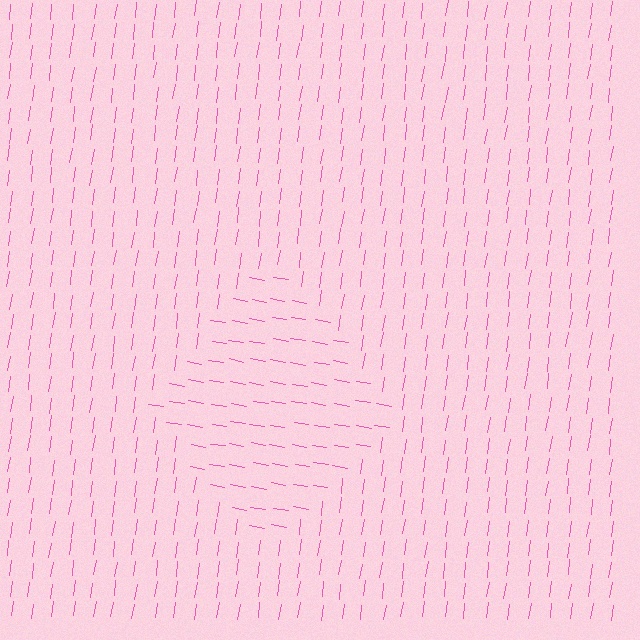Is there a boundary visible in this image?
Yes, there is a texture boundary formed by a change in line orientation.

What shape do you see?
I see a diamond.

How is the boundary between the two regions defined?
The boundary is defined purely by a change in line orientation (approximately 89 degrees difference). All lines are the same color and thickness.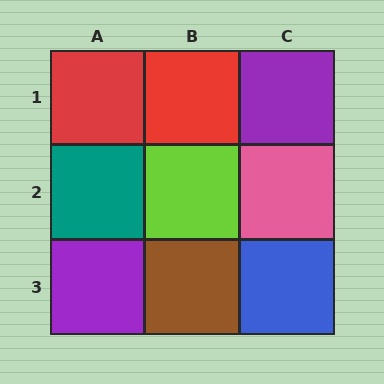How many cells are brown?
1 cell is brown.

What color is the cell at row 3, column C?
Blue.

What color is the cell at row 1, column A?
Red.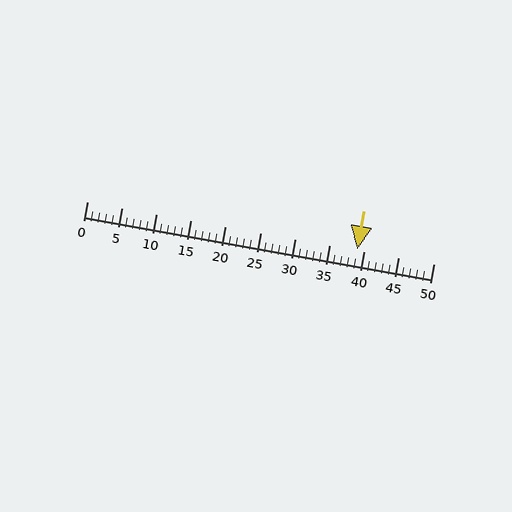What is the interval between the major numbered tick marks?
The major tick marks are spaced 5 units apart.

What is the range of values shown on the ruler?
The ruler shows values from 0 to 50.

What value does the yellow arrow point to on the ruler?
The yellow arrow points to approximately 39.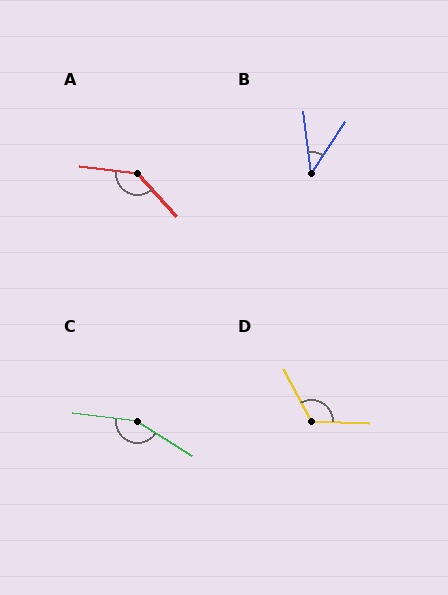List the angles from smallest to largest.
B (40°), D (120°), A (140°), C (155°).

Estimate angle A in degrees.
Approximately 140 degrees.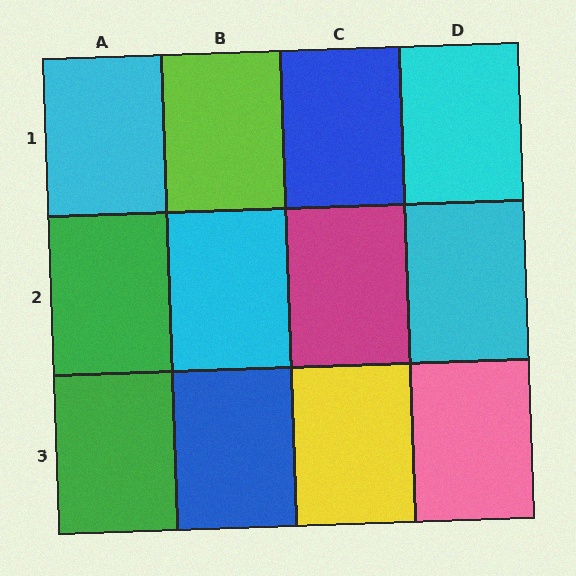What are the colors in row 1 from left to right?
Cyan, lime, blue, cyan.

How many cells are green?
2 cells are green.